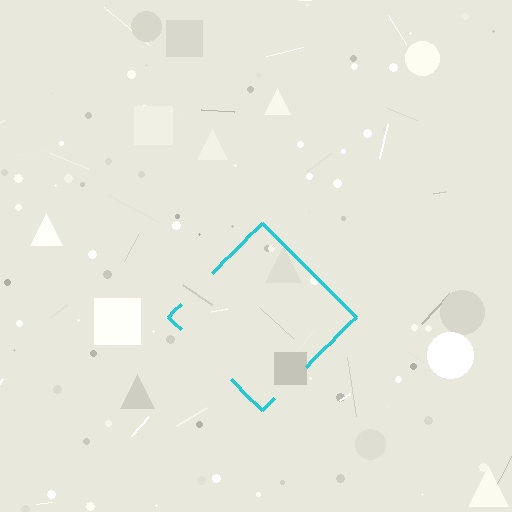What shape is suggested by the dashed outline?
The dashed outline suggests a diamond.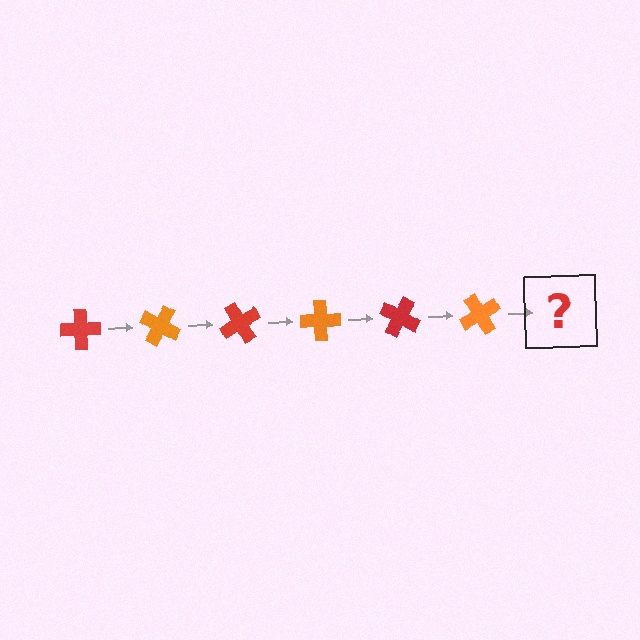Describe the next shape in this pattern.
It should be a red cross, rotated 180 degrees from the start.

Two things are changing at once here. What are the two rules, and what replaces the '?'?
The two rules are that it rotates 30 degrees each step and the color cycles through red and orange. The '?' should be a red cross, rotated 180 degrees from the start.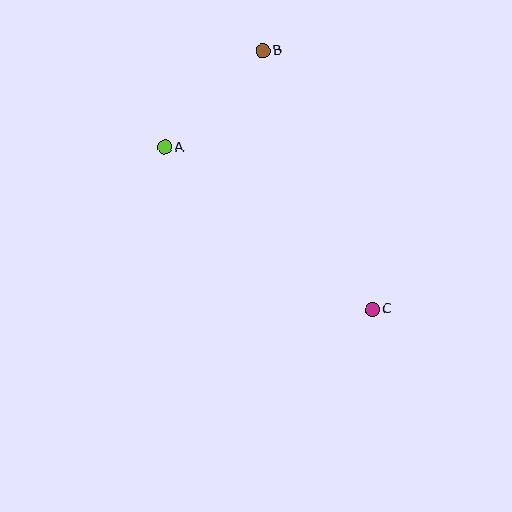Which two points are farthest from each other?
Points B and C are farthest from each other.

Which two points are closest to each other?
Points A and B are closest to each other.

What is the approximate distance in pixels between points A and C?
The distance between A and C is approximately 263 pixels.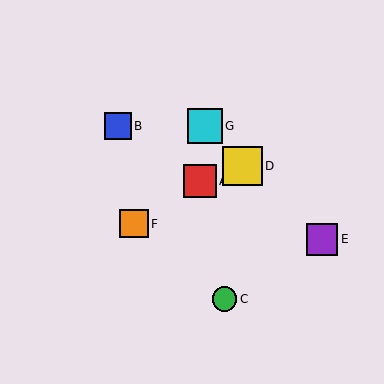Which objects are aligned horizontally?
Objects B, G are aligned horizontally.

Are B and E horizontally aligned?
No, B is at y≈126 and E is at y≈239.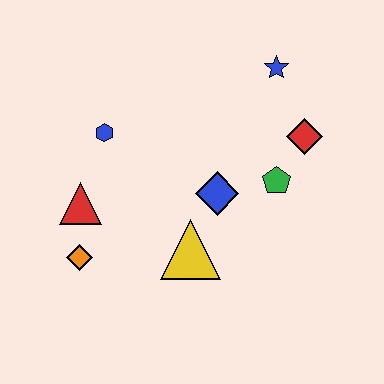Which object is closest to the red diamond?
The green pentagon is closest to the red diamond.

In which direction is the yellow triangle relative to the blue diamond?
The yellow triangle is below the blue diamond.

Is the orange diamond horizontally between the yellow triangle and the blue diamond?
No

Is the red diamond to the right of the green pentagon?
Yes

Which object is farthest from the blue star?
The orange diamond is farthest from the blue star.